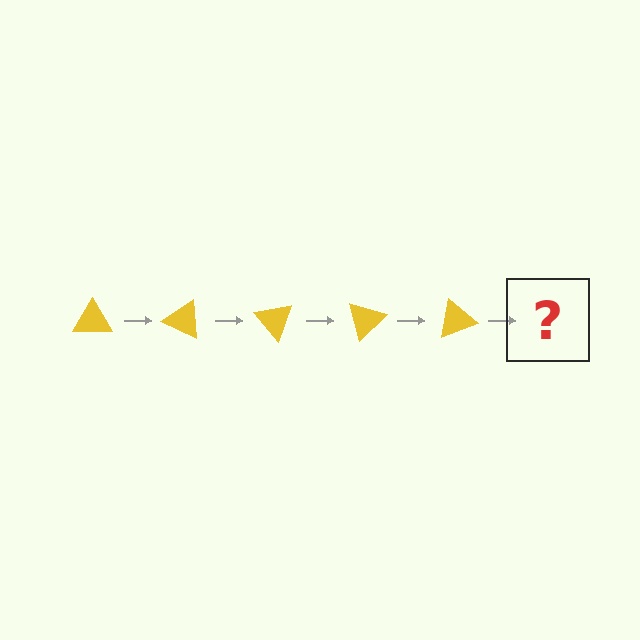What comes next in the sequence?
The next element should be a yellow triangle rotated 125 degrees.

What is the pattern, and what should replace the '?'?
The pattern is that the triangle rotates 25 degrees each step. The '?' should be a yellow triangle rotated 125 degrees.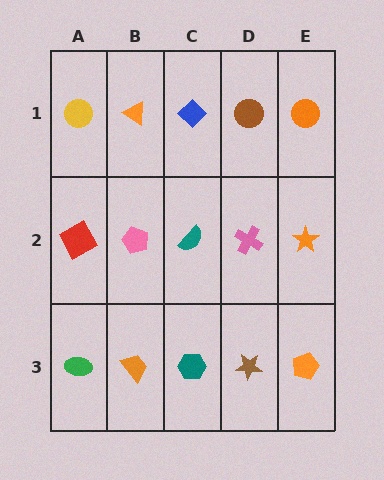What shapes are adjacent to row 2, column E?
An orange circle (row 1, column E), an orange pentagon (row 3, column E), a pink cross (row 2, column D).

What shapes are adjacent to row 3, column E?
An orange star (row 2, column E), a brown star (row 3, column D).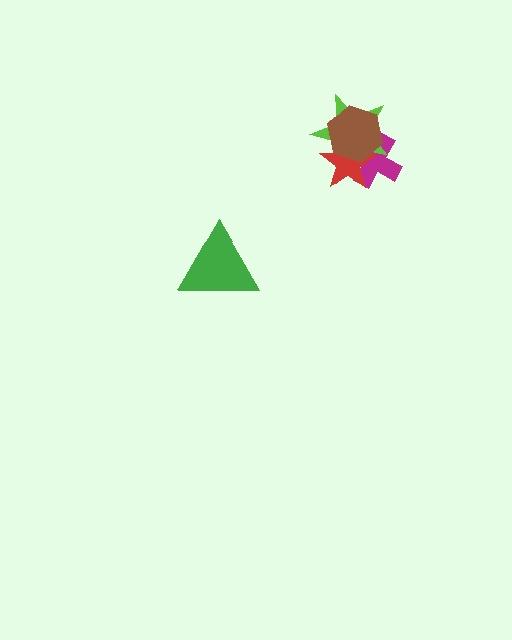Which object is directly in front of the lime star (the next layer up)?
The red star is directly in front of the lime star.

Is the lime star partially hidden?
Yes, it is partially covered by another shape.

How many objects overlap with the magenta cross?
3 objects overlap with the magenta cross.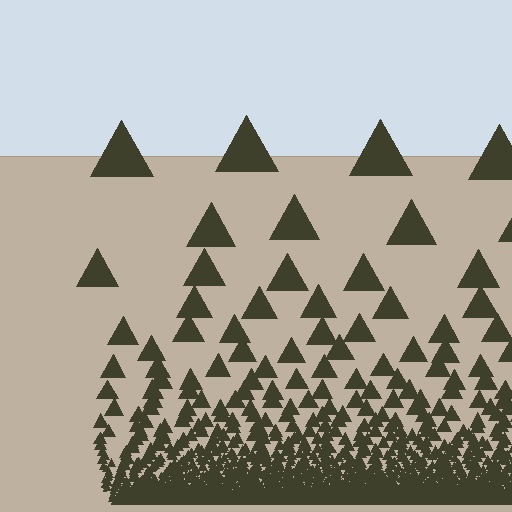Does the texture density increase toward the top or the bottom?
Density increases toward the bottom.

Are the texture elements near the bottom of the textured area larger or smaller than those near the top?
Smaller. The gradient is inverted — elements near the bottom are smaller and denser.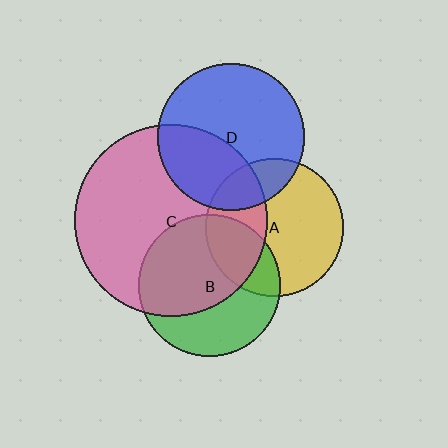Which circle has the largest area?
Circle C (pink).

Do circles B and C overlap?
Yes.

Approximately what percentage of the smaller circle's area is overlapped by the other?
Approximately 60%.